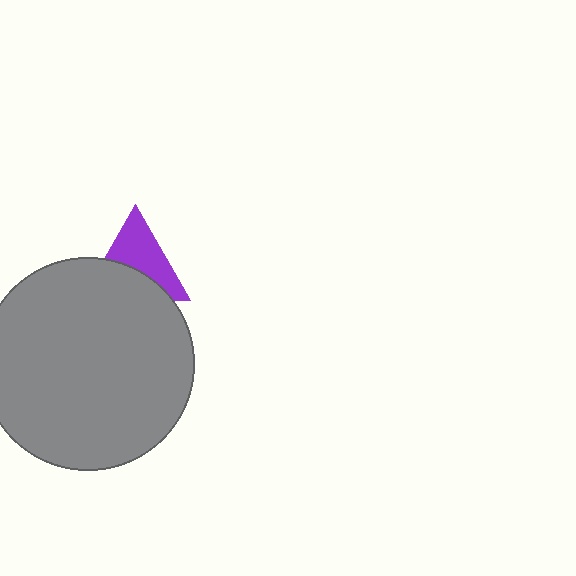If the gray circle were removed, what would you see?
You would see the complete purple triangle.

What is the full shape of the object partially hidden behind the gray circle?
The partially hidden object is a purple triangle.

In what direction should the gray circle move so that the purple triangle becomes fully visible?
The gray circle should move down. That is the shortest direction to clear the overlap and leave the purple triangle fully visible.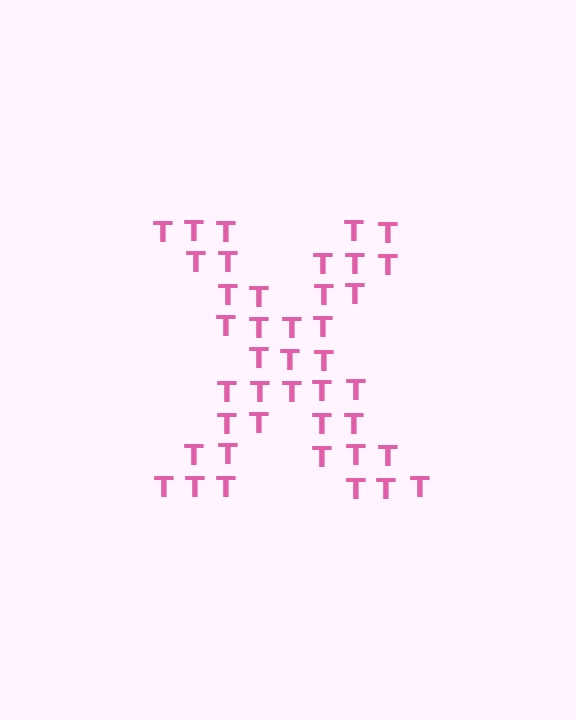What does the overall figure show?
The overall figure shows the letter X.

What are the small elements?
The small elements are letter T's.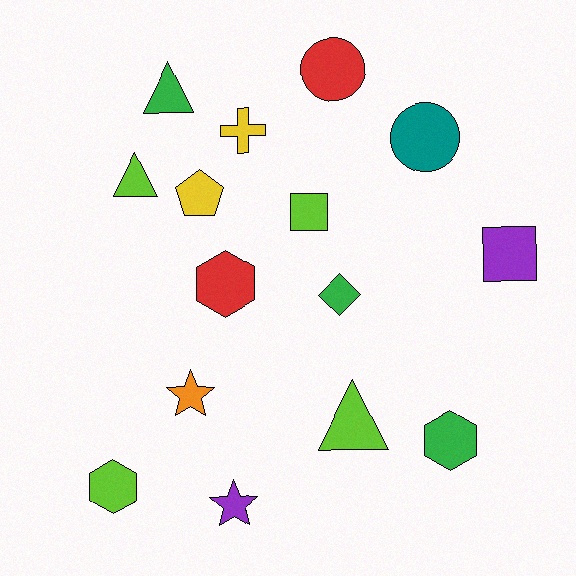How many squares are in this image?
There are 2 squares.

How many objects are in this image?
There are 15 objects.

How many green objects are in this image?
There are 3 green objects.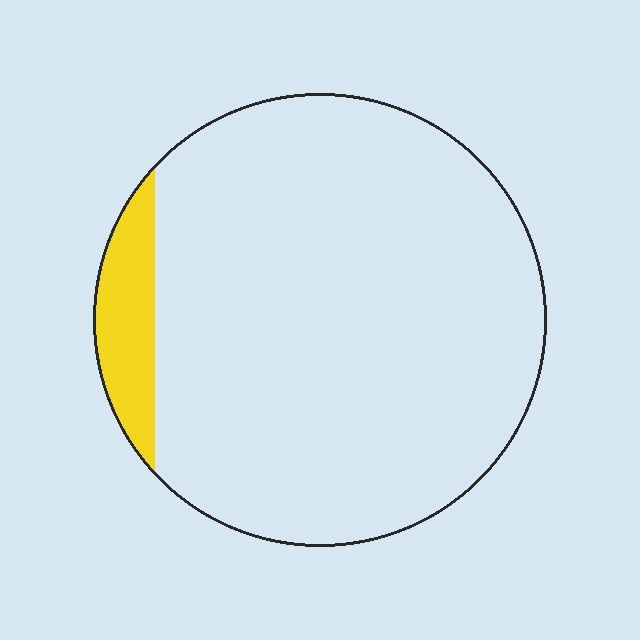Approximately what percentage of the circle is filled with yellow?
Approximately 10%.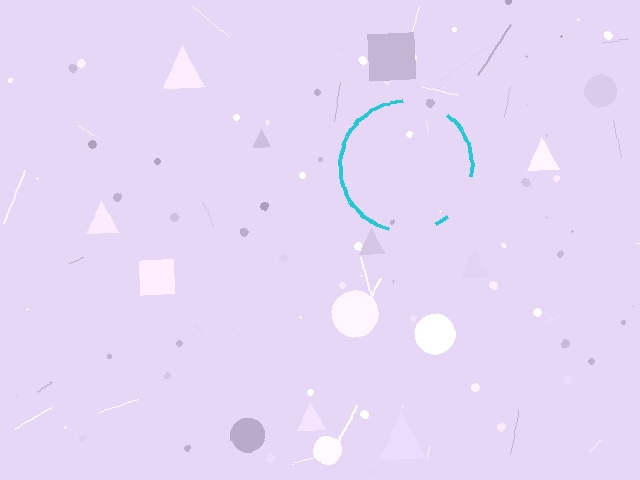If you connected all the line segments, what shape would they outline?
They would outline a circle.